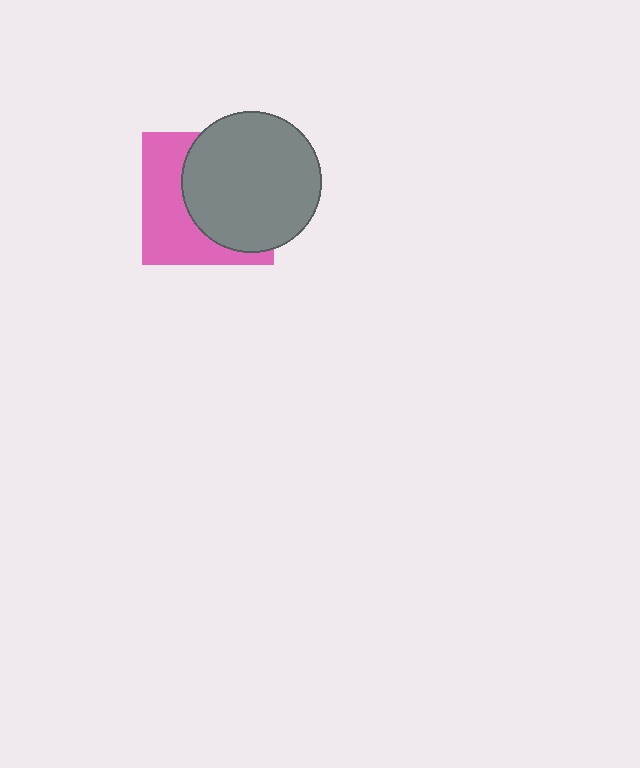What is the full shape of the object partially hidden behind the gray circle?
The partially hidden object is a pink square.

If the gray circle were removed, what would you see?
You would see the complete pink square.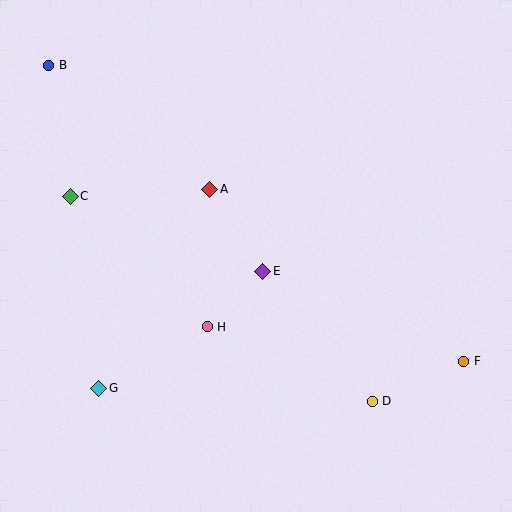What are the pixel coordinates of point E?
Point E is at (263, 271).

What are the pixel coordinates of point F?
Point F is at (464, 361).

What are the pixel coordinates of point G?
Point G is at (99, 388).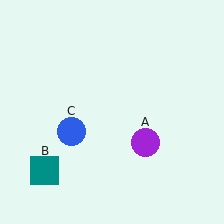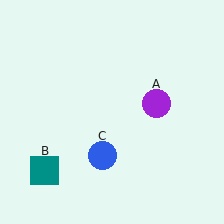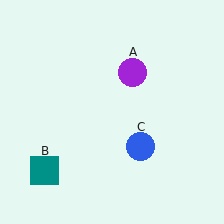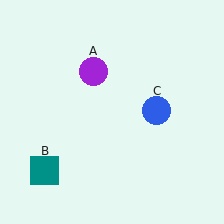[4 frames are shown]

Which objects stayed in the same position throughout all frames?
Teal square (object B) remained stationary.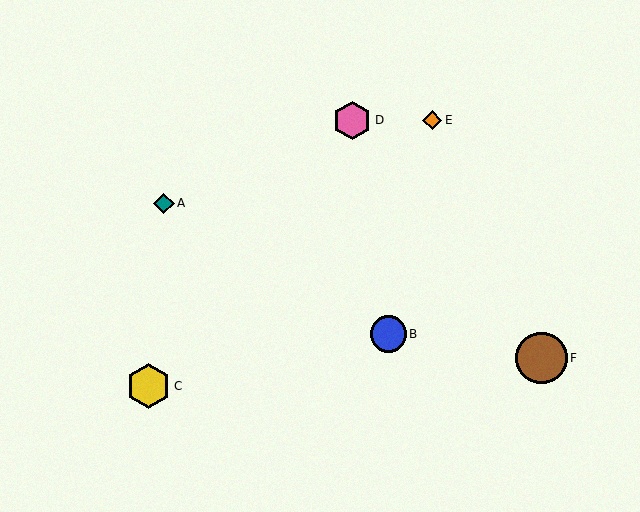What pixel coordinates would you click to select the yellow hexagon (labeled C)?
Click at (149, 386) to select the yellow hexagon C.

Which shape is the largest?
The brown circle (labeled F) is the largest.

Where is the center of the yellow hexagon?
The center of the yellow hexagon is at (149, 386).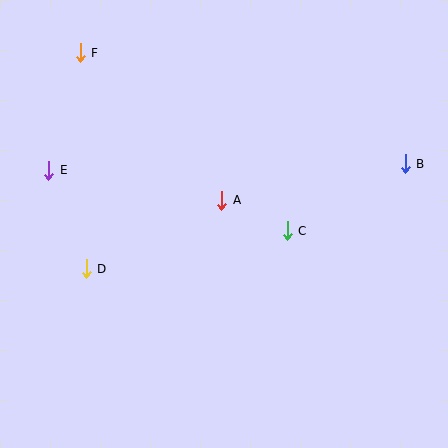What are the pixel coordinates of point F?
Point F is at (80, 53).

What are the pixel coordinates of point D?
Point D is at (86, 269).